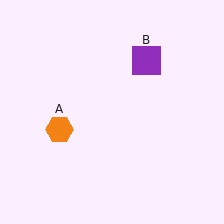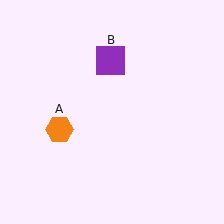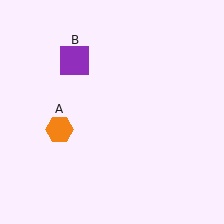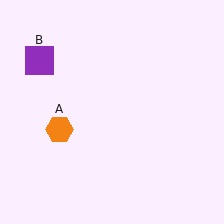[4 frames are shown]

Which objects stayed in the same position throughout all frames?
Orange hexagon (object A) remained stationary.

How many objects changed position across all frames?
1 object changed position: purple square (object B).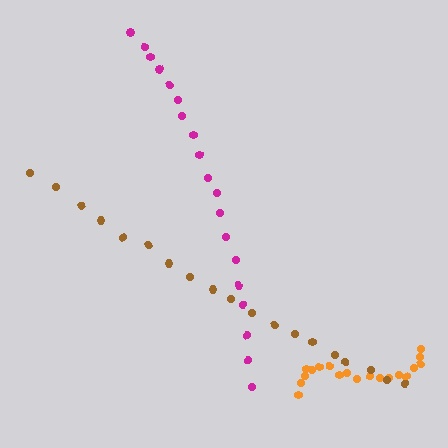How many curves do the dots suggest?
There are 3 distinct paths.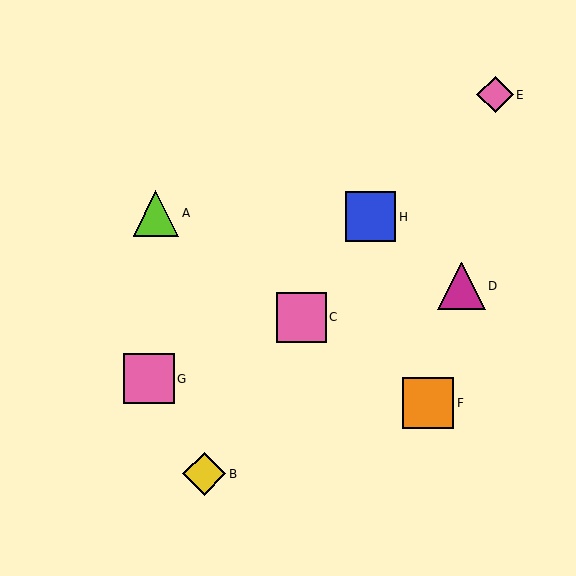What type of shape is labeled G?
Shape G is a pink square.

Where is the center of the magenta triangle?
The center of the magenta triangle is at (461, 286).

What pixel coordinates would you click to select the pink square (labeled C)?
Click at (301, 317) to select the pink square C.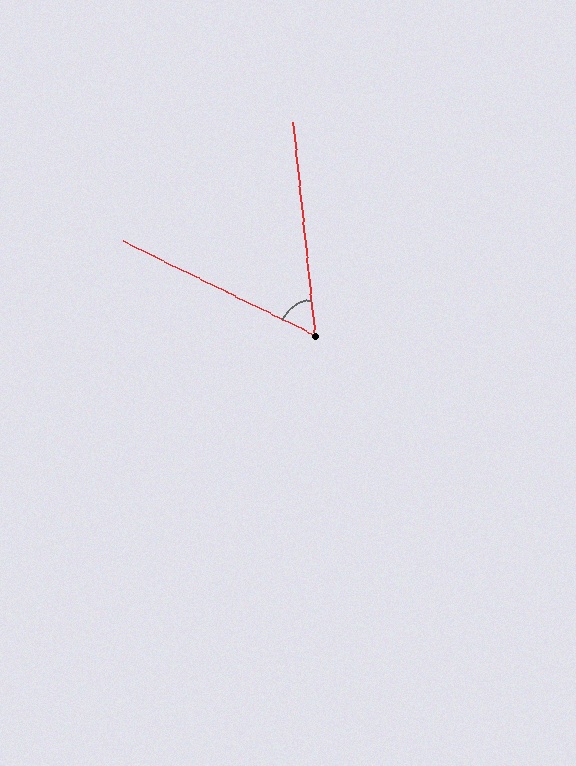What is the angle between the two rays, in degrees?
Approximately 58 degrees.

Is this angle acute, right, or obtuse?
It is acute.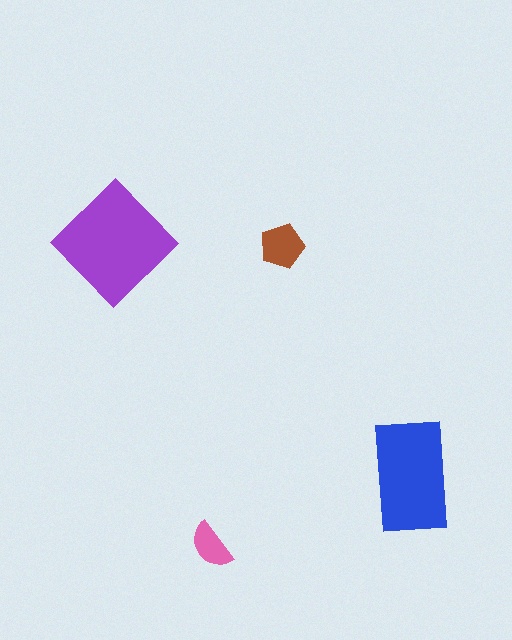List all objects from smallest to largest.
The pink semicircle, the brown pentagon, the blue rectangle, the purple diamond.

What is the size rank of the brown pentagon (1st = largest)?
3rd.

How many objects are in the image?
There are 4 objects in the image.